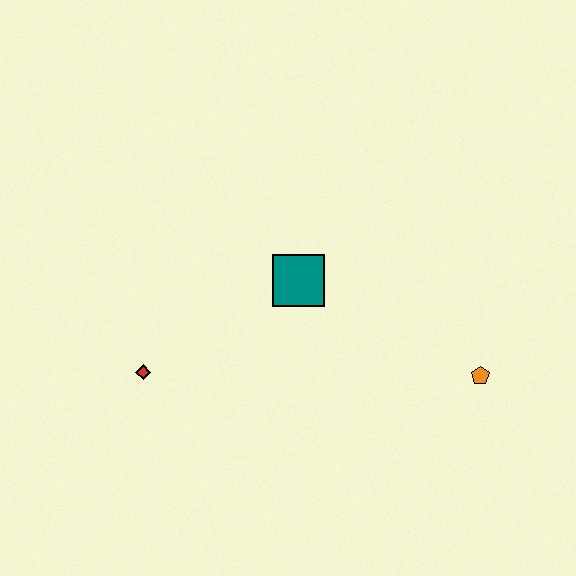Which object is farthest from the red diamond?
The orange pentagon is farthest from the red diamond.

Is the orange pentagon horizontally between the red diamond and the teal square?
No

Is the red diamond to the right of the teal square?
No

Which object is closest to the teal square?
The red diamond is closest to the teal square.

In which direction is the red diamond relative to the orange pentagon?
The red diamond is to the left of the orange pentagon.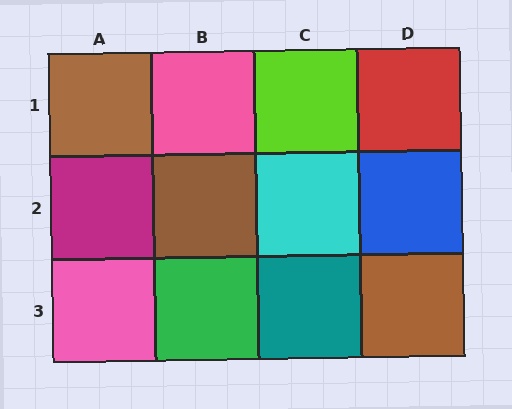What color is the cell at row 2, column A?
Magenta.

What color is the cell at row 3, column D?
Brown.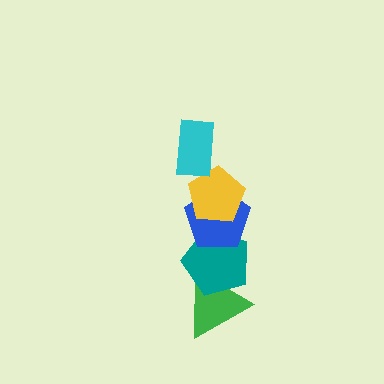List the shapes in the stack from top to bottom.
From top to bottom: the cyan rectangle, the yellow pentagon, the blue pentagon, the teal pentagon, the green triangle.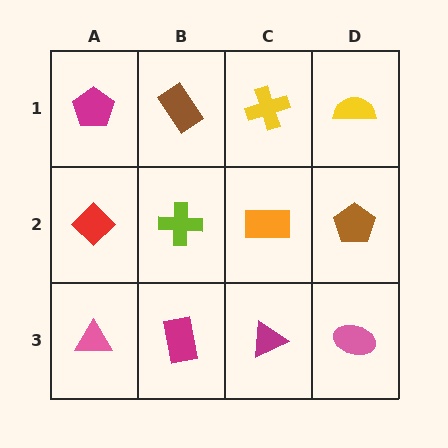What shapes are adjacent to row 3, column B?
A lime cross (row 2, column B), a pink triangle (row 3, column A), a magenta triangle (row 3, column C).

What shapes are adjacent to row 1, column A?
A red diamond (row 2, column A), a brown rectangle (row 1, column B).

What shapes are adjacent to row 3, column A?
A red diamond (row 2, column A), a magenta rectangle (row 3, column B).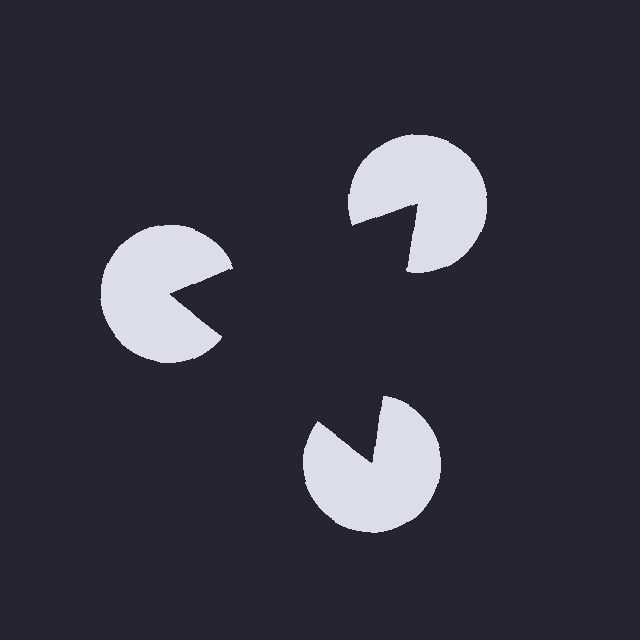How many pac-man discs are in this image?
There are 3 — one at each vertex of the illusory triangle.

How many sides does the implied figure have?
3 sides.